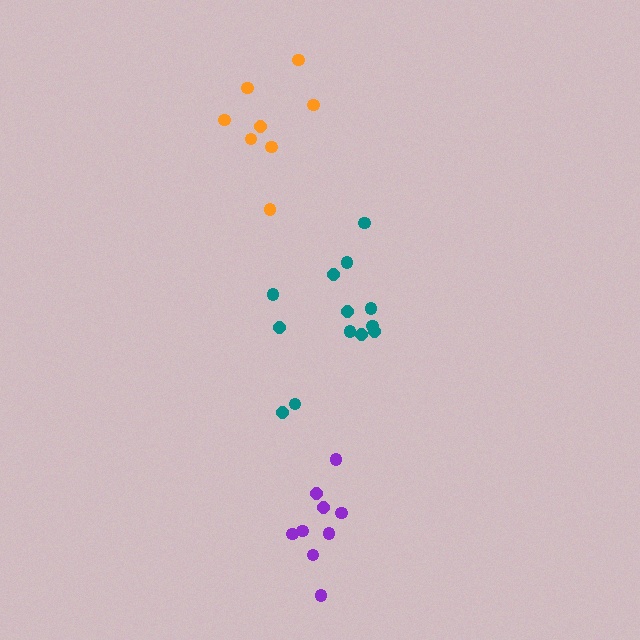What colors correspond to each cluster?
The clusters are colored: teal, purple, orange.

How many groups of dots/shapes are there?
There are 3 groups.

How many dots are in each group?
Group 1: 13 dots, Group 2: 9 dots, Group 3: 8 dots (30 total).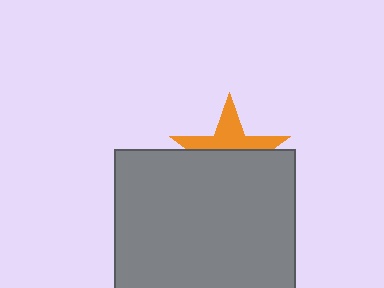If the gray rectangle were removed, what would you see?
You would see the complete orange star.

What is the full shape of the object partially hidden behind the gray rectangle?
The partially hidden object is an orange star.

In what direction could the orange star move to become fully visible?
The orange star could move up. That would shift it out from behind the gray rectangle entirely.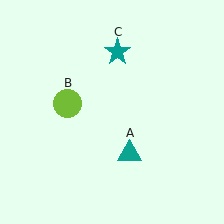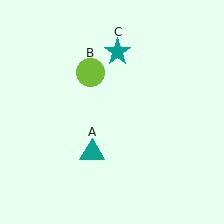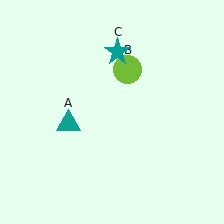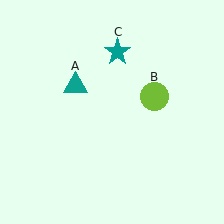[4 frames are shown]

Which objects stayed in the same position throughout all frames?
Teal star (object C) remained stationary.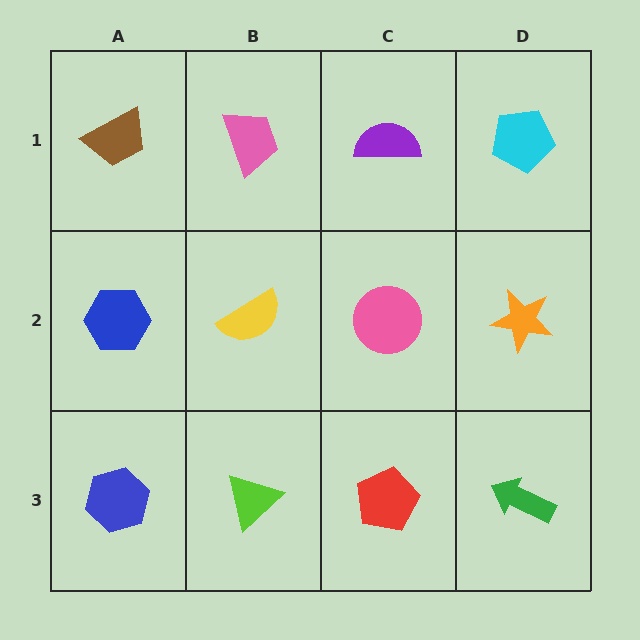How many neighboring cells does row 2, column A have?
3.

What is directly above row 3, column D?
An orange star.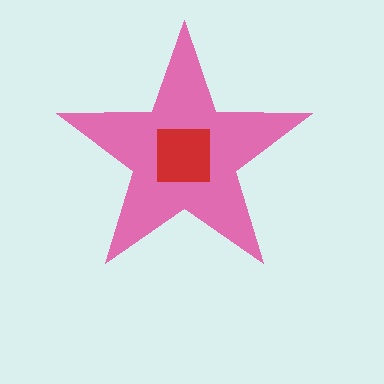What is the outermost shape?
The pink star.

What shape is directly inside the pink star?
The red square.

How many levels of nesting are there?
2.